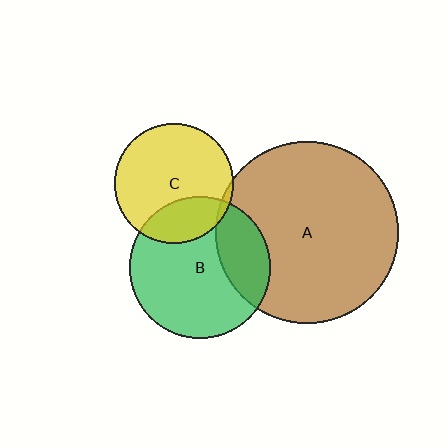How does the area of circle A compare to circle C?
Approximately 2.3 times.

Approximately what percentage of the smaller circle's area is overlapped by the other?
Approximately 25%.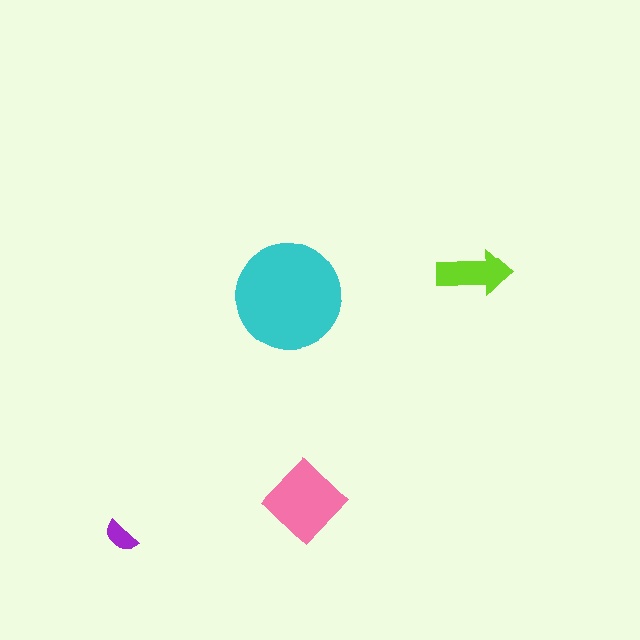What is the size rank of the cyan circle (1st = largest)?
1st.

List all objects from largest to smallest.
The cyan circle, the pink diamond, the lime arrow, the purple semicircle.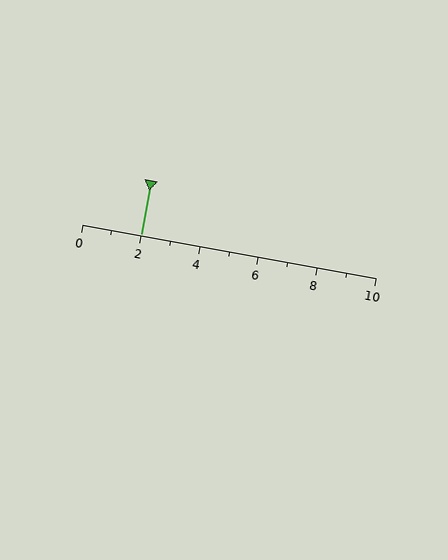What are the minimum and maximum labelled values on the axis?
The axis runs from 0 to 10.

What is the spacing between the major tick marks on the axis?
The major ticks are spaced 2 apart.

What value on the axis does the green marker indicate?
The marker indicates approximately 2.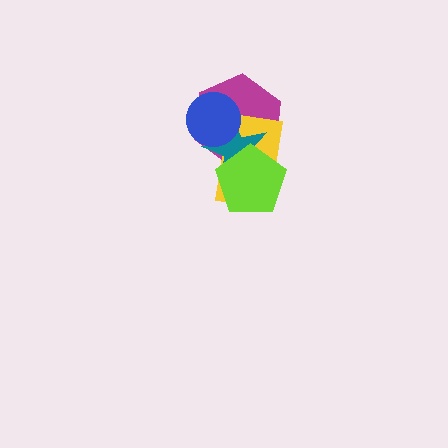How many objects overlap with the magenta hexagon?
4 objects overlap with the magenta hexagon.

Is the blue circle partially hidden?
No, no other shape covers it.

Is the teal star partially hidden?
Yes, it is partially covered by another shape.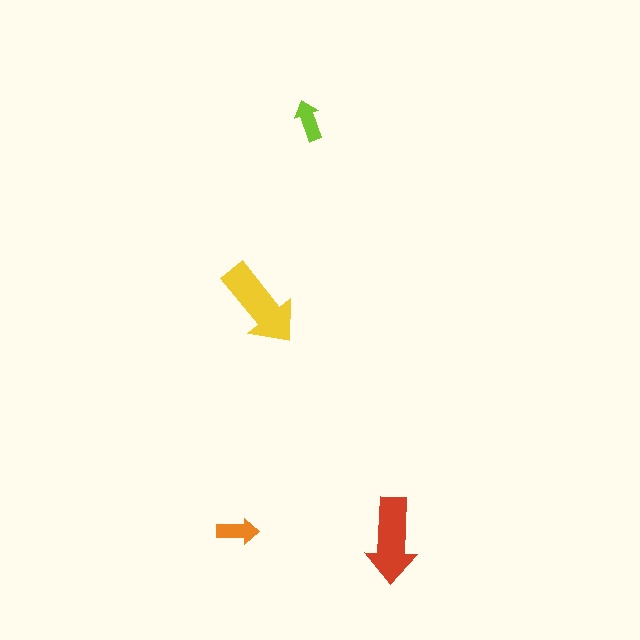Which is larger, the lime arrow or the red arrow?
The red one.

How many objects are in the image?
There are 4 objects in the image.